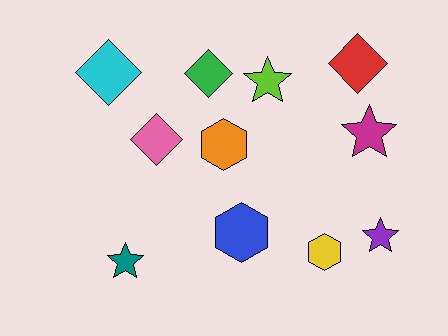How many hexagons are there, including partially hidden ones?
There are 3 hexagons.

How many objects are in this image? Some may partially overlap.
There are 11 objects.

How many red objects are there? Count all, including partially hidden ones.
There is 1 red object.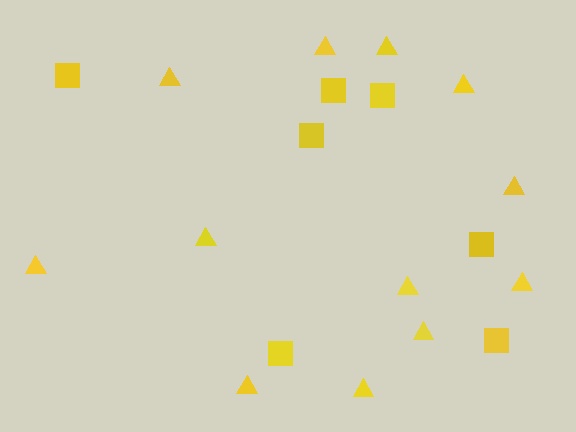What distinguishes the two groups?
There are 2 groups: one group of squares (7) and one group of triangles (12).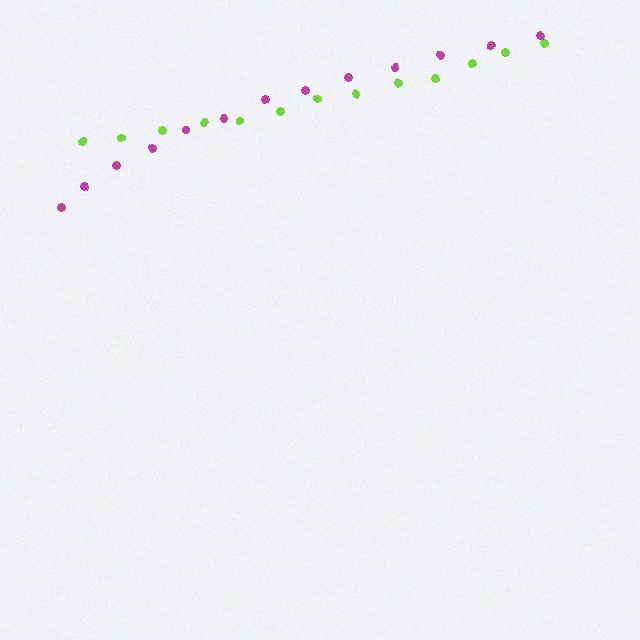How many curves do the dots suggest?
There are 2 distinct paths.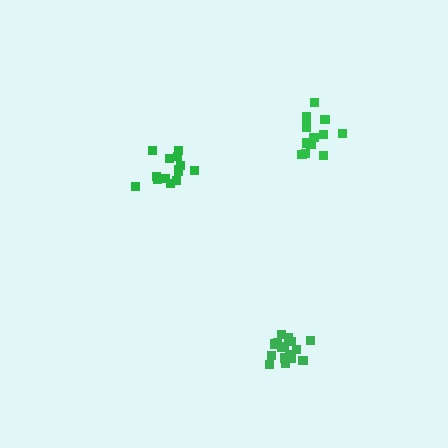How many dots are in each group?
Group 1: 12 dots, Group 2: 14 dots, Group 3: 16 dots (42 total).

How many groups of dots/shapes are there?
There are 3 groups.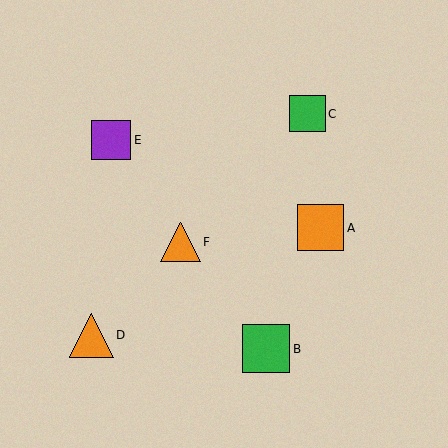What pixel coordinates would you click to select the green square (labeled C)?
Click at (307, 114) to select the green square C.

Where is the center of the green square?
The center of the green square is at (266, 348).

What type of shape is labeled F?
Shape F is an orange triangle.